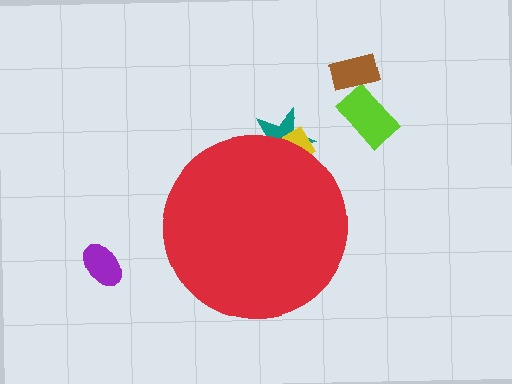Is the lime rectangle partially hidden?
No, the lime rectangle is fully visible.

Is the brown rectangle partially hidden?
No, the brown rectangle is fully visible.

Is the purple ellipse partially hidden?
No, the purple ellipse is fully visible.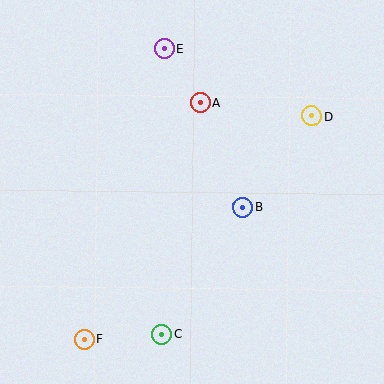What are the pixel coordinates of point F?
Point F is at (84, 339).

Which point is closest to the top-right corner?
Point D is closest to the top-right corner.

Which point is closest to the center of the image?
Point B at (242, 207) is closest to the center.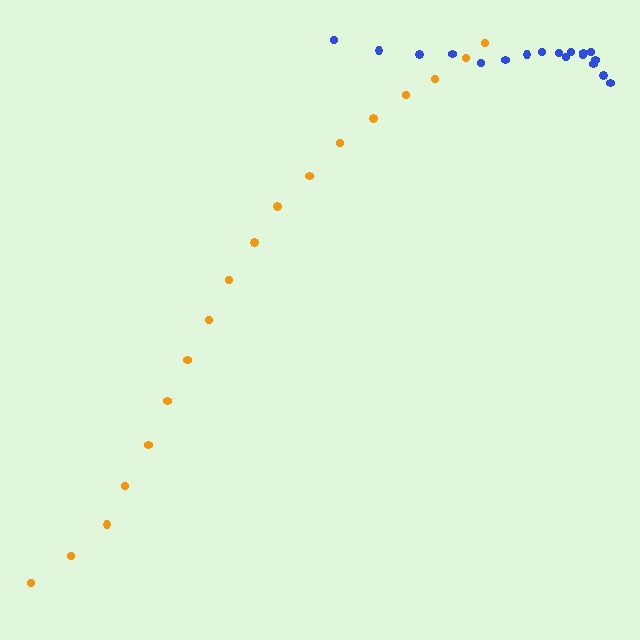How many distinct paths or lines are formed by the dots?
There are 2 distinct paths.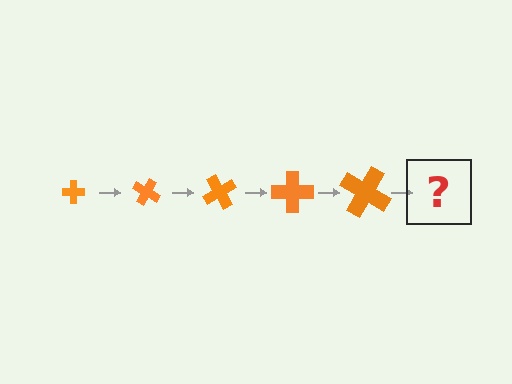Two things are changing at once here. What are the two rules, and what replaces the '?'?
The two rules are that the cross grows larger each step and it rotates 30 degrees each step. The '?' should be a cross, larger than the previous one and rotated 150 degrees from the start.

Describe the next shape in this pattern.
It should be a cross, larger than the previous one and rotated 150 degrees from the start.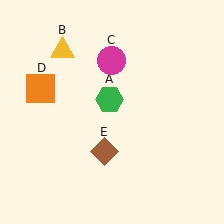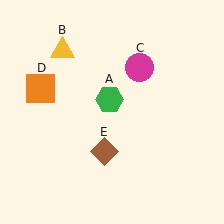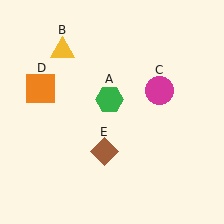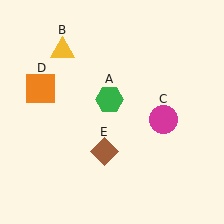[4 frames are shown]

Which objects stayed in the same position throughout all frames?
Green hexagon (object A) and yellow triangle (object B) and orange square (object D) and brown diamond (object E) remained stationary.